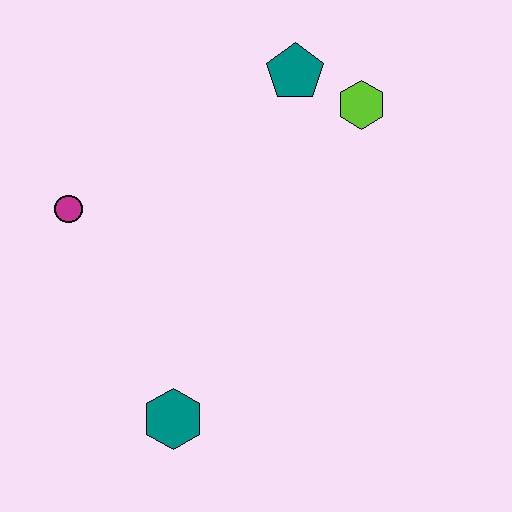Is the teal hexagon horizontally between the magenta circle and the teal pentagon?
Yes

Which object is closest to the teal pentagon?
The lime hexagon is closest to the teal pentagon.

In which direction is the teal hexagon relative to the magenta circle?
The teal hexagon is below the magenta circle.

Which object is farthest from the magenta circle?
The lime hexagon is farthest from the magenta circle.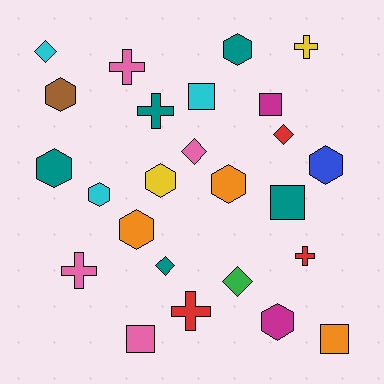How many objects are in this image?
There are 25 objects.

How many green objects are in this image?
There is 1 green object.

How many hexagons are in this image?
There are 9 hexagons.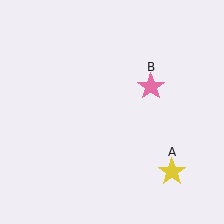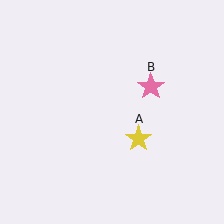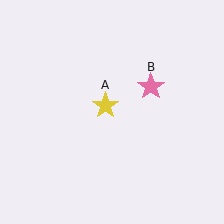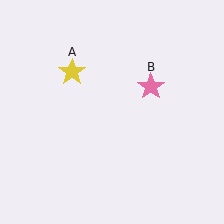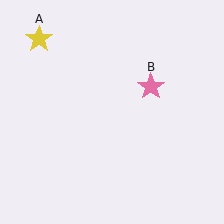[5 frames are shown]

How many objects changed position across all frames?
1 object changed position: yellow star (object A).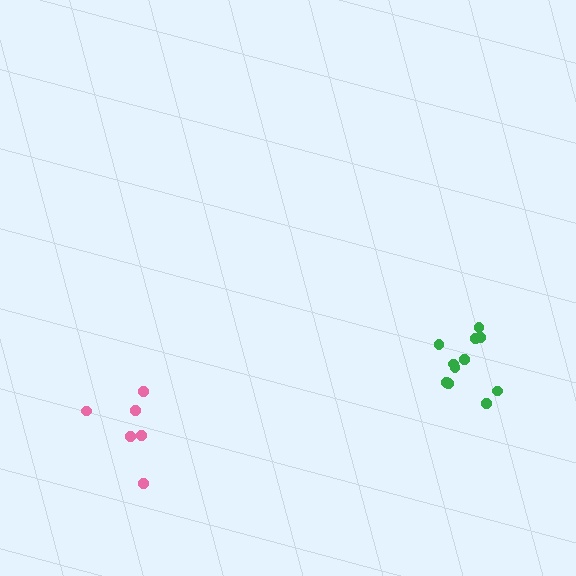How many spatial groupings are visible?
There are 2 spatial groupings.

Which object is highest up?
The green cluster is topmost.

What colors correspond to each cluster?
The clusters are colored: pink, green.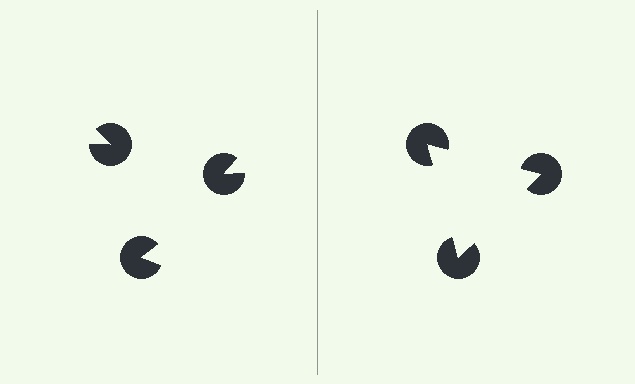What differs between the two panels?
The pac-man discs are positioned identically on both sides; only the wedge orientations differ. On the right they align to a triangle; on the left they are misaligned.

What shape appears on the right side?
An illusory triangle.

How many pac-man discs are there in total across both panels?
6 — 3 on each side.